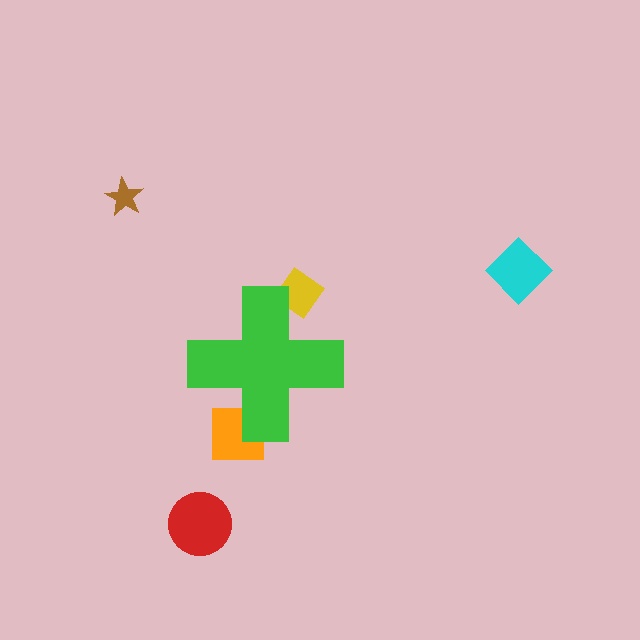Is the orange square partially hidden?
Yes, the orange square is partially hidden behind the green cross.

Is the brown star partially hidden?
No, the brown star is fully visible.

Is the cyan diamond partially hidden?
No, the cyan diamond is fully visible.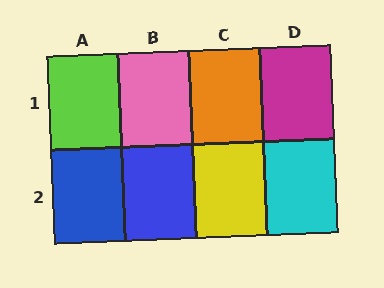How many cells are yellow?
1 cell is yellow.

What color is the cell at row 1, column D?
Magenta.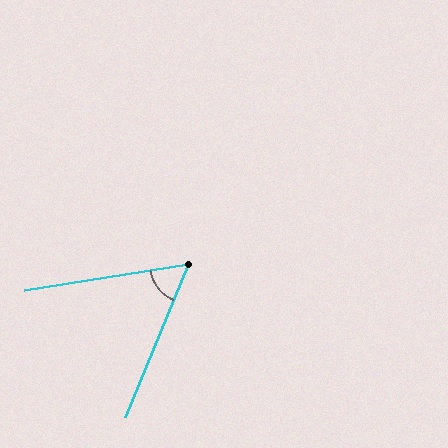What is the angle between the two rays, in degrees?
Approximately 59 degrees.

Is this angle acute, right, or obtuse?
It is acute.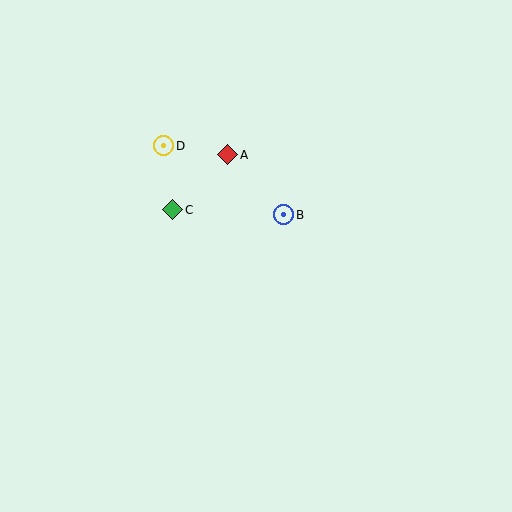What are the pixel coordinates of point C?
Point C is at (173, 210).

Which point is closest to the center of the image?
Point B at (284, 215) is closest to the center.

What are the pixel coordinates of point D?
Point D is at (164, 146).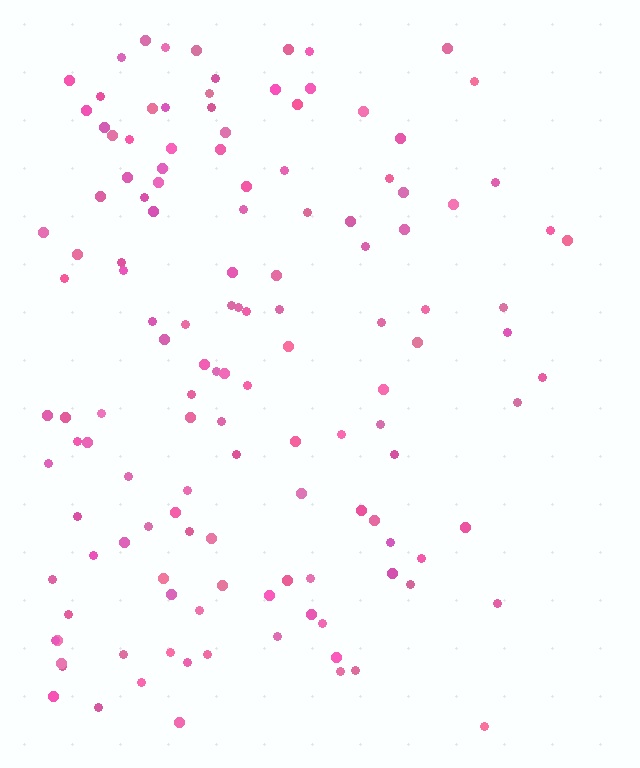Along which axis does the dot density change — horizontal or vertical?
Horizontal.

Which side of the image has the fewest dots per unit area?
The right.